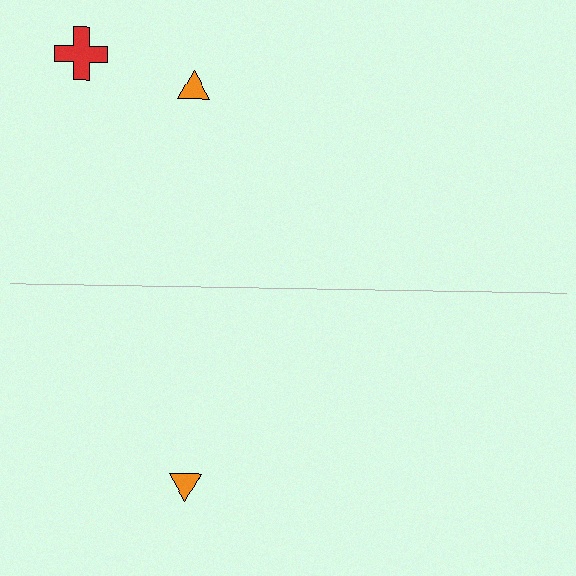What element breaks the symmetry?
A red cross is missing from the bottom side.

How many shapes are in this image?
There are 3 shapes in this image.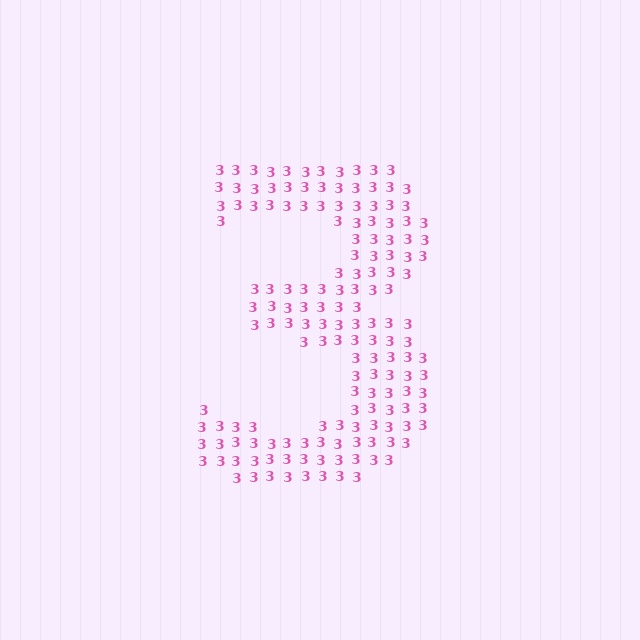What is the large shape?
The large shape is the digit 3.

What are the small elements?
The small elements are digit 3's.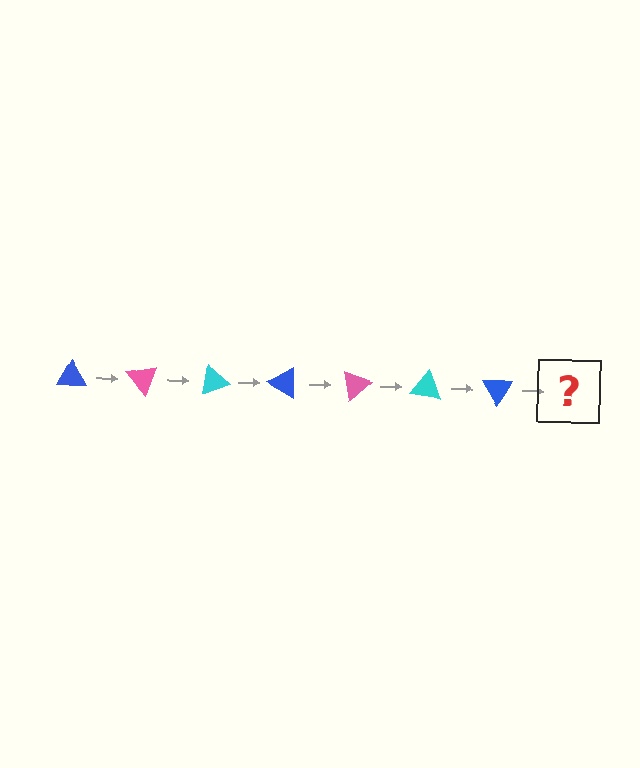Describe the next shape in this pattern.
It should be a pink triangle, rotated 350 degrees from the start.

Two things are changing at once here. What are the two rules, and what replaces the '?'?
The two rules are that it rotates 50 degrees each step and the color cycles through blue, pink, and cyan. The '?' should be a pink triangle, rotated 350 degrees from the start.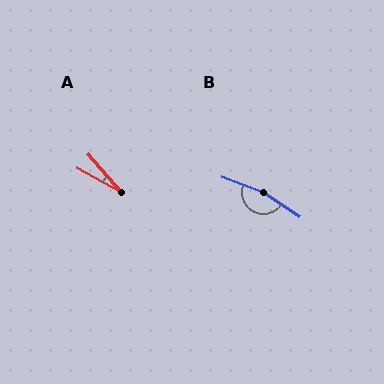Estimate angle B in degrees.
Approximately 167 degrees.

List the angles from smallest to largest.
A (20°), B (167°).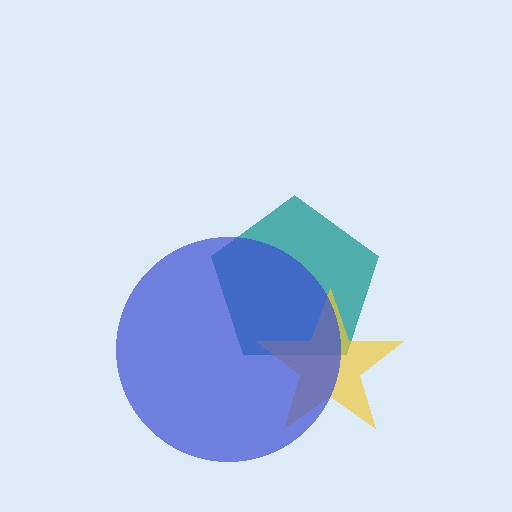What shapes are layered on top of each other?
The layered shapes are: a teal pentagon, a yellow star, a blue circle.